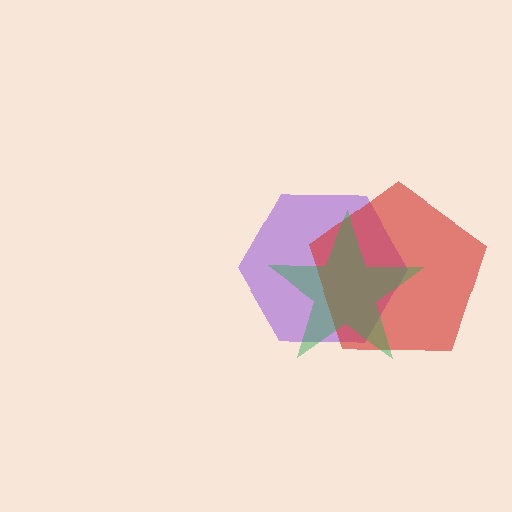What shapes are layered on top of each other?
The layered shapes are: a purple hexagon, a red pentagon, a green star.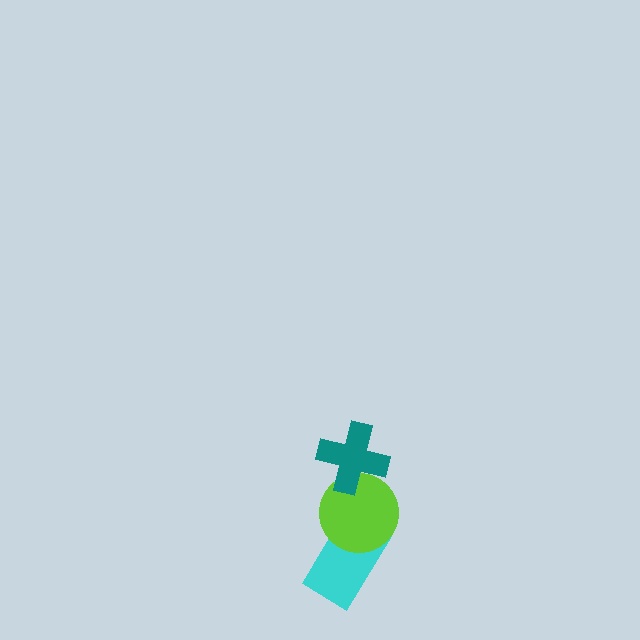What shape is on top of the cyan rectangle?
The lime circle is on top of the cyan rectangle.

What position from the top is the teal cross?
The teal cross is 1st from the top.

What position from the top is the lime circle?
The lime circle is 2nd from the top.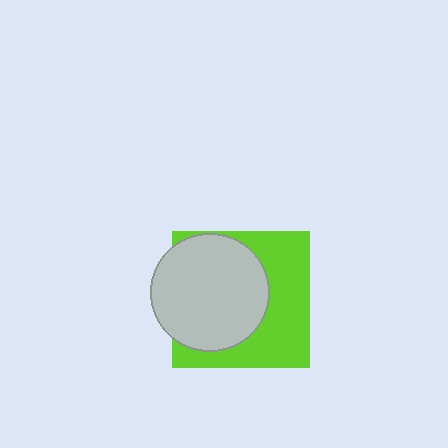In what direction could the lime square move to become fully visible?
The lime square could move right. That would shift it out from behind the light gray circle entirely.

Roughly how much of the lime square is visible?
About half of it is visible (roughly 48%).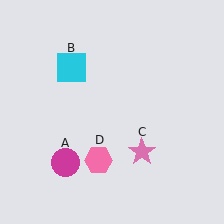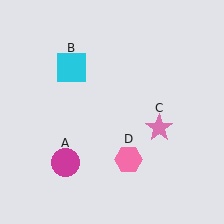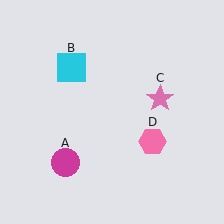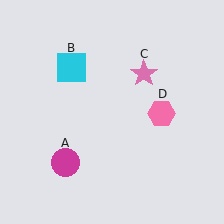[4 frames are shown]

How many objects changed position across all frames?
2 objects changed position: pink star (object C), pink hexagon (object D).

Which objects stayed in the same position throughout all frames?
Magenta circle (object A) and cyan square (object B) remained stationary.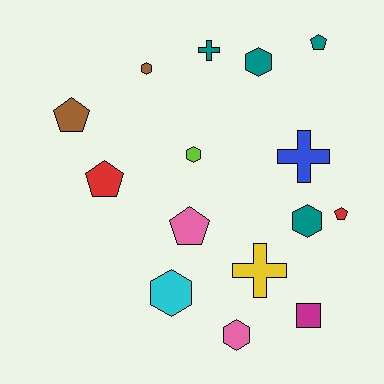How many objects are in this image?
There are 15 objects.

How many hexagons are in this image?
There are 6 hexagons.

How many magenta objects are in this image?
There is 1 magenta object.